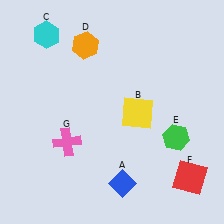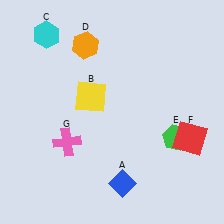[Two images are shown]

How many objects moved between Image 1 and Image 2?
2 objects moved between the two images.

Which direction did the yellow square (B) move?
The yellow square (B) moved left.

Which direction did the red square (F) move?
The red square (F) moved up.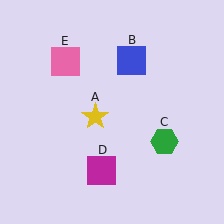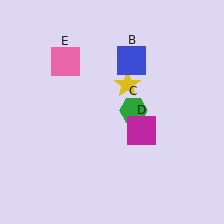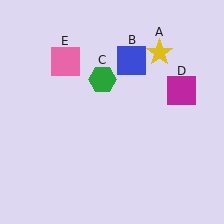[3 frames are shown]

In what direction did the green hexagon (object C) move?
The green hexagon (object C) moved up and to the left.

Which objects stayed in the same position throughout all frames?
Blue square (object B) and pink square (object E) remained stationary.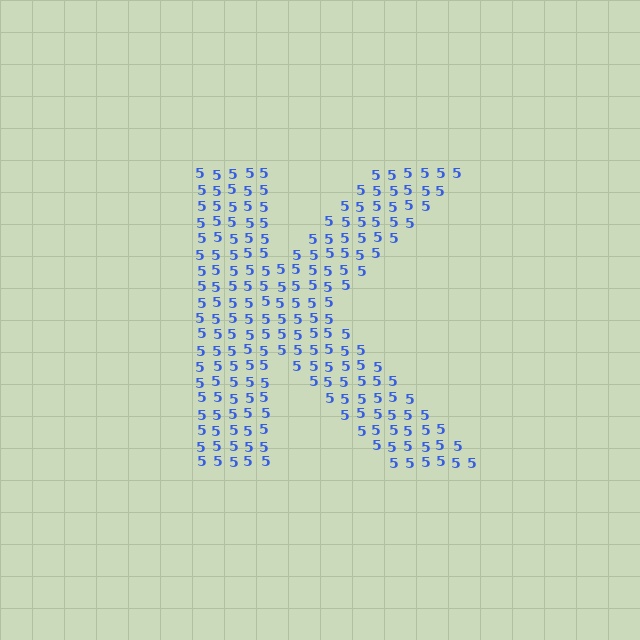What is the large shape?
The large shape is the letter K.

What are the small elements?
The small elements are digit 5's.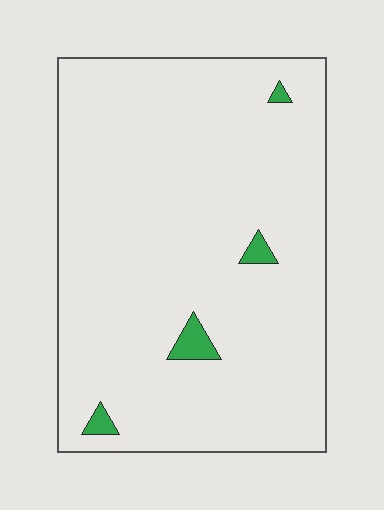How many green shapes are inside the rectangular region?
4.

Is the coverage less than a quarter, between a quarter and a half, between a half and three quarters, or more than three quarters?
Less than a quarter.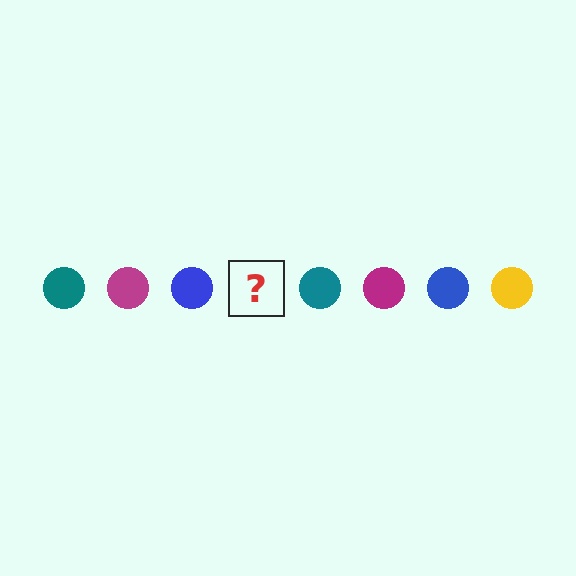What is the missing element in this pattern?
The missing element is a yellow circle.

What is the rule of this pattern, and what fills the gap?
The rule is that the pattern cycles through teal, magenta, blue, yellow circles. The gap should be filled with a yellow circle.